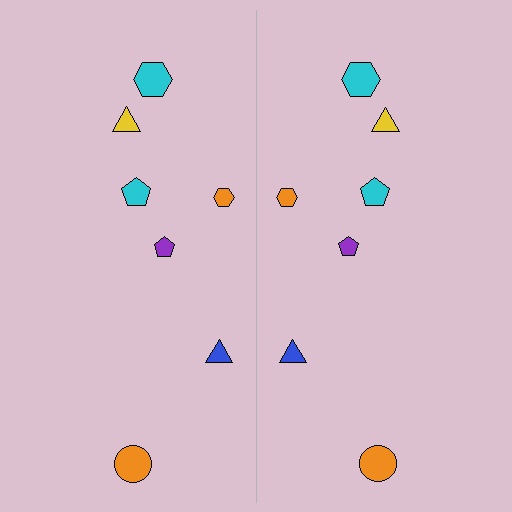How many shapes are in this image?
There are 14 shapes in this image.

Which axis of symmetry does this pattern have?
The pattern has a vertical axis of symmetry running through the center of the image.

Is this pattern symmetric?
Yes, this pattern has bilateral (reflection) symmetry.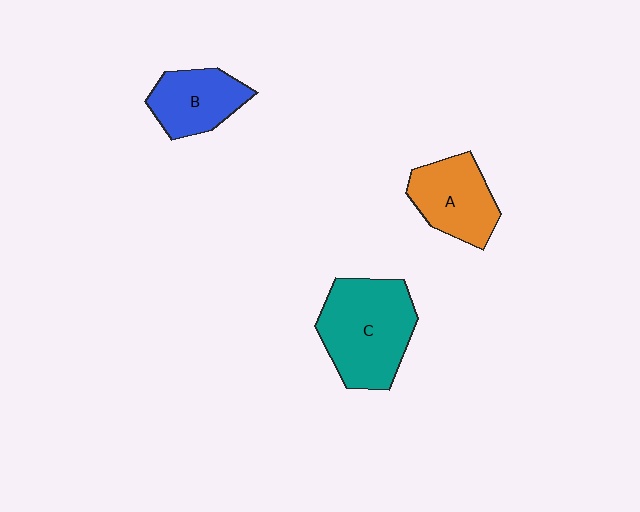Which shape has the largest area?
Shape C (teal).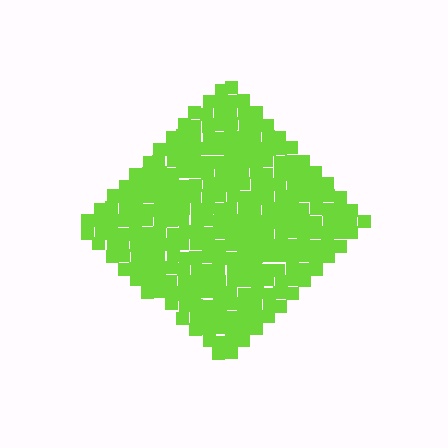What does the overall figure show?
The overall figure shows a diamond.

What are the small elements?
The small elements are squares.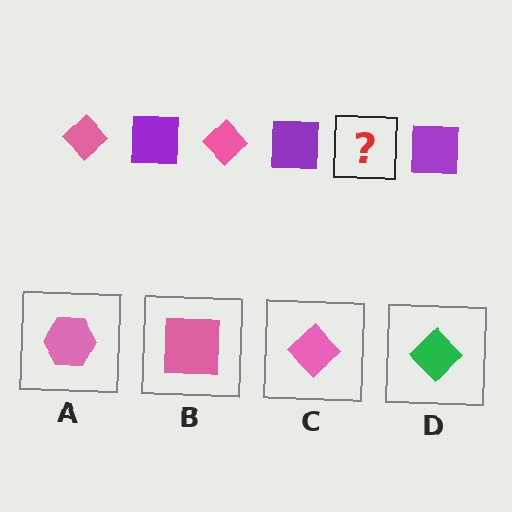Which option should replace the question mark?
Option C.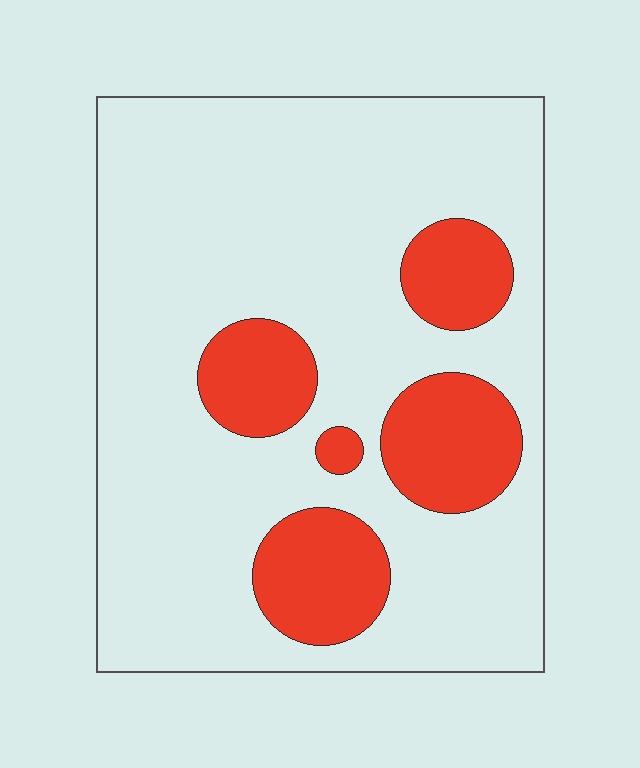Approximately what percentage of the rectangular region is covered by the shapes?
Approximately 20%.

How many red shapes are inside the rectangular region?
5.